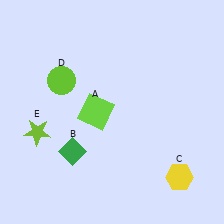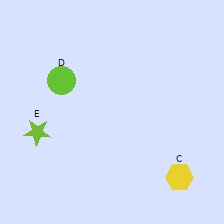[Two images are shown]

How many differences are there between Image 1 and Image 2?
There are 2 differences between the two images.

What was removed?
The green diamond (B), the lime square (A) were removed in Image 2.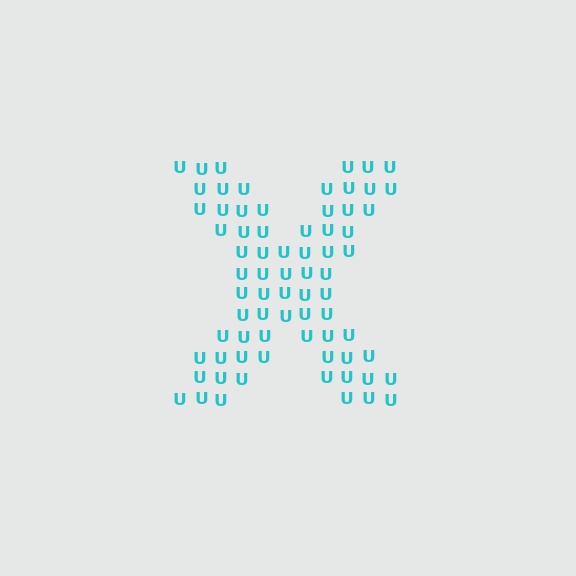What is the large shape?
The large shape is the letter X.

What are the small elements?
The small elements are letter U's.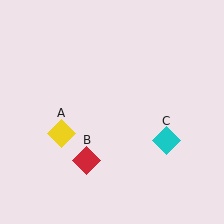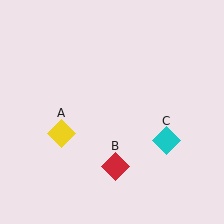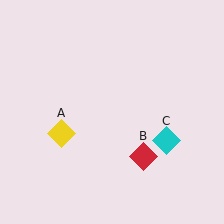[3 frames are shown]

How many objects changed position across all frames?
1 object changed position: red diamond (object B).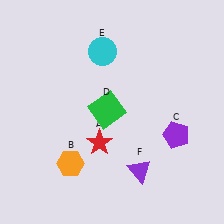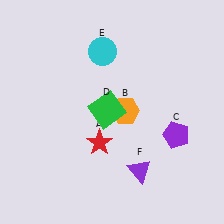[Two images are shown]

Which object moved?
The orange hexagon (B) moved right.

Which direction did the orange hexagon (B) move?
The orange hexagon (B) moved right.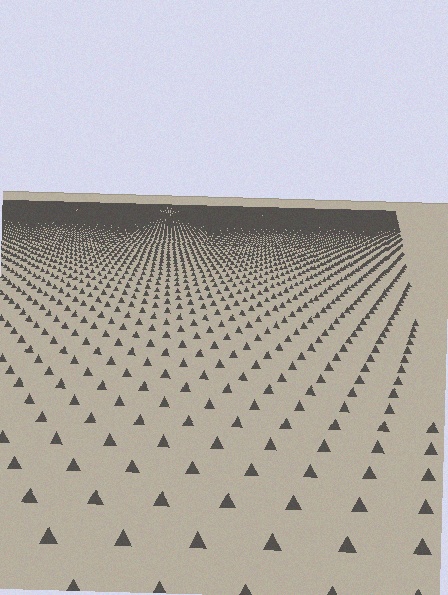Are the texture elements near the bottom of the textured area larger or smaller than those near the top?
Larger. Near the bottom, elements are closer to the viewer and appear at a bigger on-screen size.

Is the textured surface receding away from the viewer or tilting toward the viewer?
The surface is receding away from the viewer. Texture elements get smaller and denser toward the top.